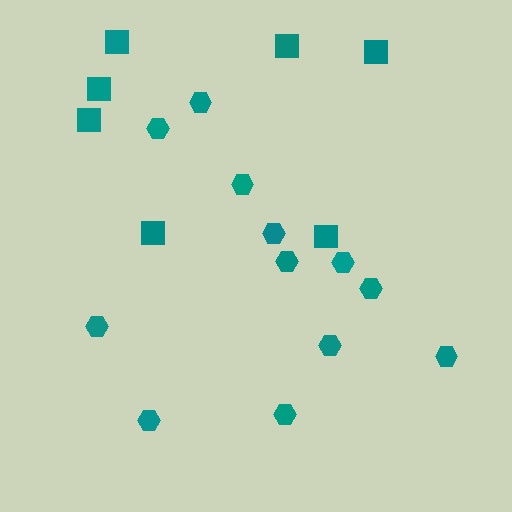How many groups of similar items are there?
There are 2 groups: one group of hexagons (12) and one group of squares (7).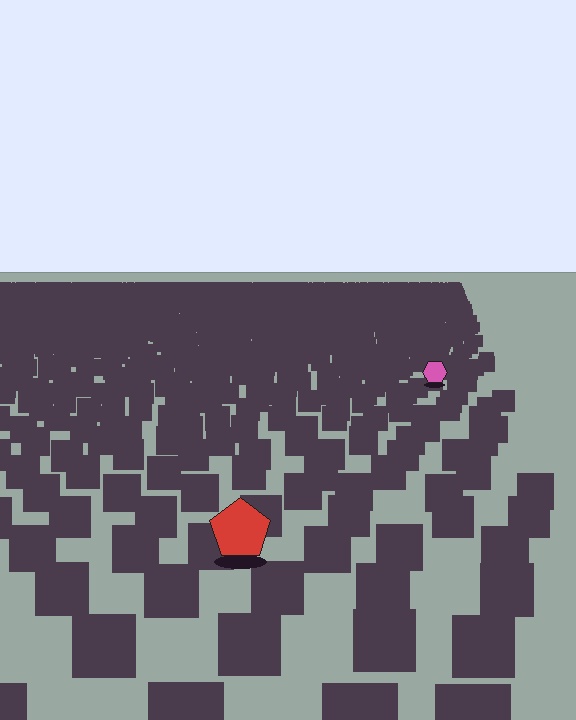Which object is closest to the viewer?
The red pentagon is closest. The texture marks near it are larger and more spread out.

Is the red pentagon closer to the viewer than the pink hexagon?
Yes. The red pentagon is closer — you can tell from the texture gradient: the ground texture is coarser near it.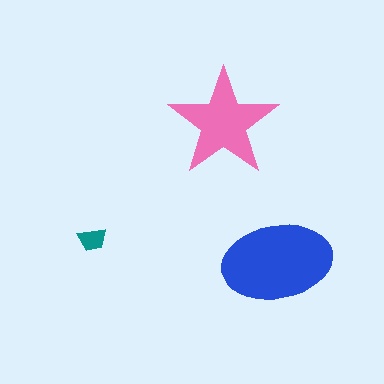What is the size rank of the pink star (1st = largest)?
2nd.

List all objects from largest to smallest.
The blue ellipse, the pink star, the teal trapezoid.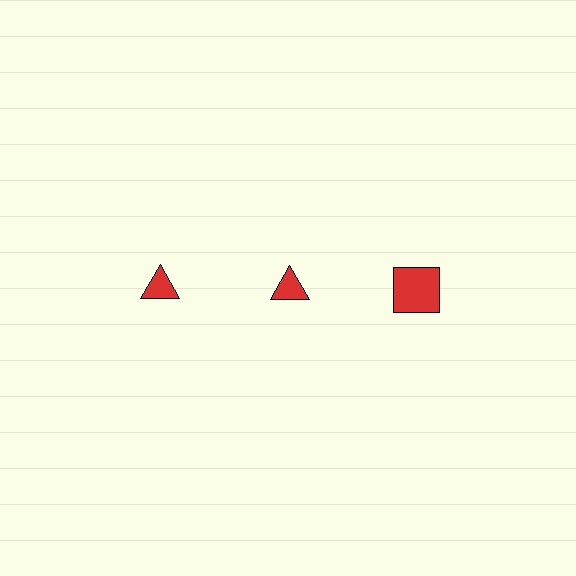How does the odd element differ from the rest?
It has a different shape: square instead of triangle.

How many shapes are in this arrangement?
There are 3 shapes arranged in a grid pattern.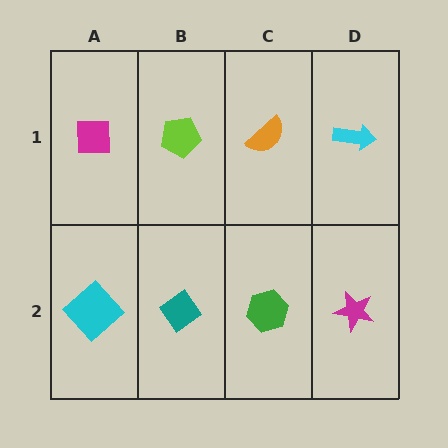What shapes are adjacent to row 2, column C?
An orange semicircle (row 1, column C), a teal diamond (row 2, column B), a magenta star (row 2, column D).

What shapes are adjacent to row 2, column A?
A magenta square (row 1, column A), a teal diamond (row 2, column B).